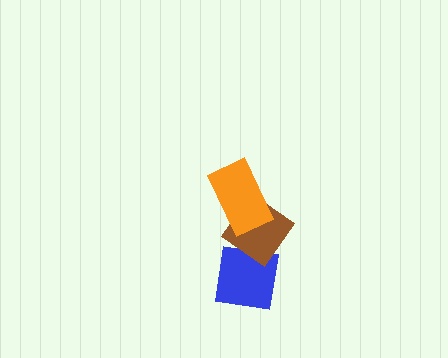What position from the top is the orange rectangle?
The orange rectangle is 1st from the top.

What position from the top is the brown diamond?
The brown diamond is 2nd from the top.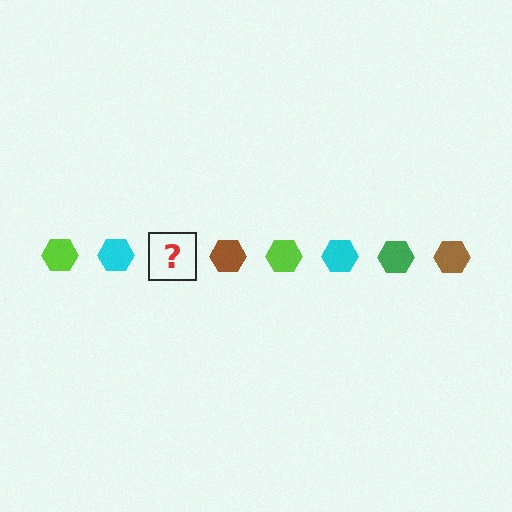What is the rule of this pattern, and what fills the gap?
The rule is that the pattern cycles through lime, cyan, green, brown hexagons. The gap should be filled with a green hexagon.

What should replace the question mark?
The question mark should be replaced with a green hexagon.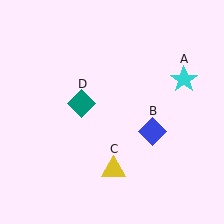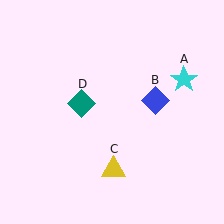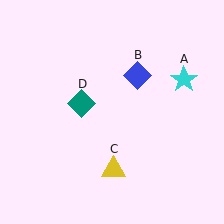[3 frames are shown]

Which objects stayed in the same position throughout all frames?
Cyan star (object A) and yellow triangle (object C) and teal diamond (object D) remained stationary.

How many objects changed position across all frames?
1 object changed position: blue diamond (object B).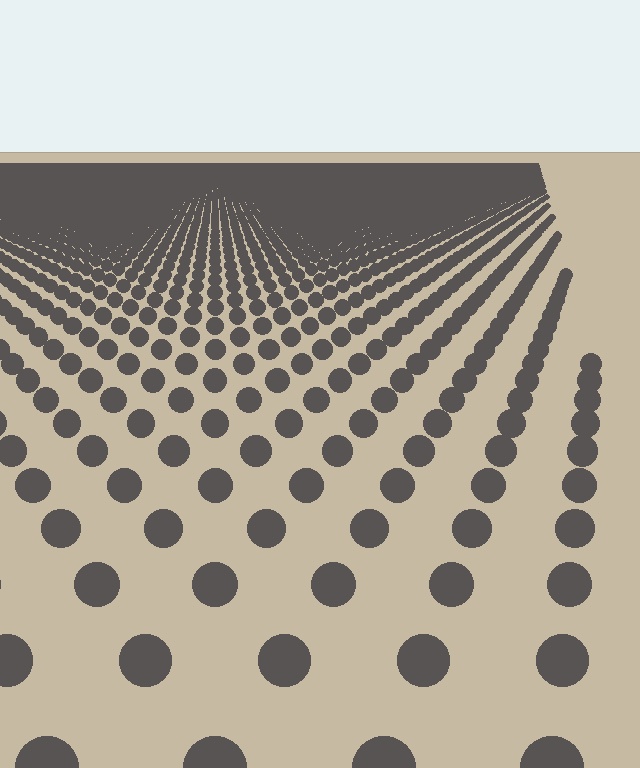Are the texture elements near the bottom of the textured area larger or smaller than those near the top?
Larger. Near the bottom, elements are closer to the viewer and appear at a bigger on-screen size.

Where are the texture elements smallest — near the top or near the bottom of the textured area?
Near the top.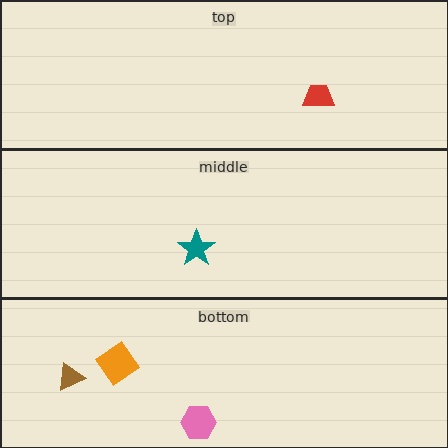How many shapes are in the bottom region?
3.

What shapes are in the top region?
The red trapezoid.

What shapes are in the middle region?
The teal star.